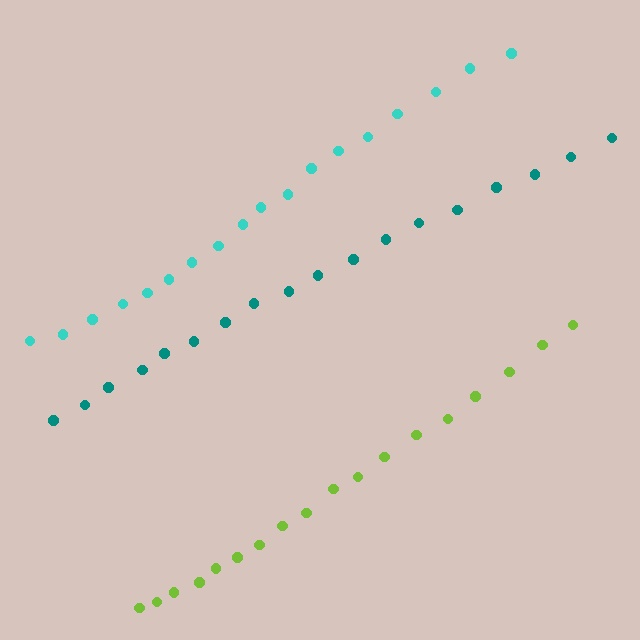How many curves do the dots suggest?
There are 3 distinct paths.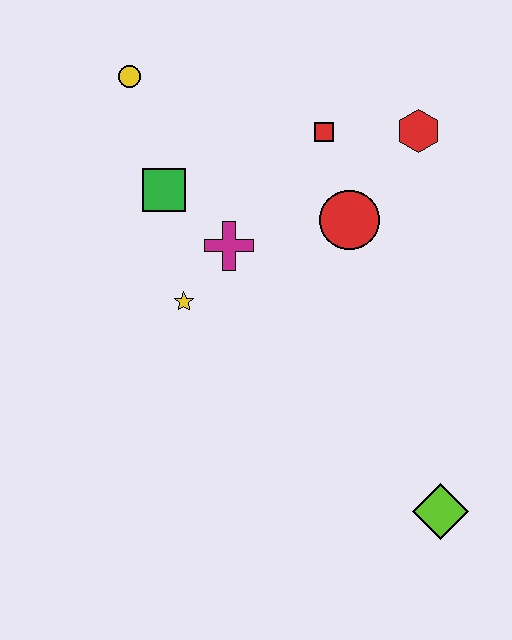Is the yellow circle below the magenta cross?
No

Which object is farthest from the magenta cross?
The lime diamond is farthest from the magenta cross.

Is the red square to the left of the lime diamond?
Yes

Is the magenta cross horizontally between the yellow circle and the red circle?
Yes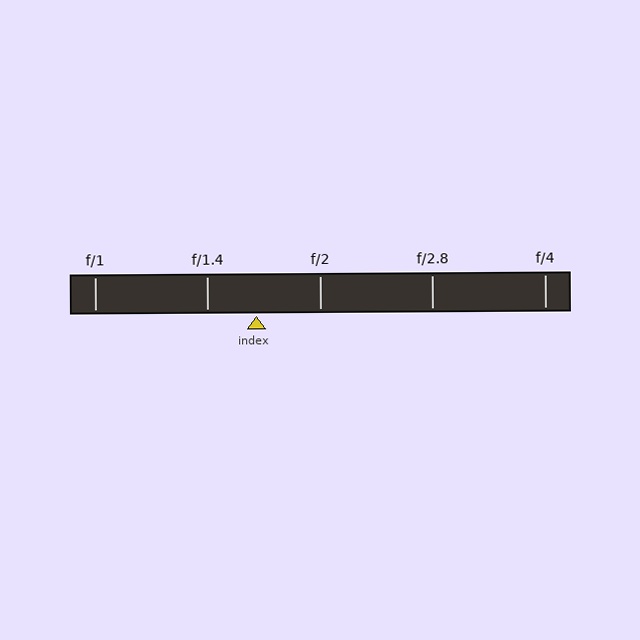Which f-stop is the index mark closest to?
The index mark is closest to f/1.4.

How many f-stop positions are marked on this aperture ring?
There are 5 f-stop positions marked.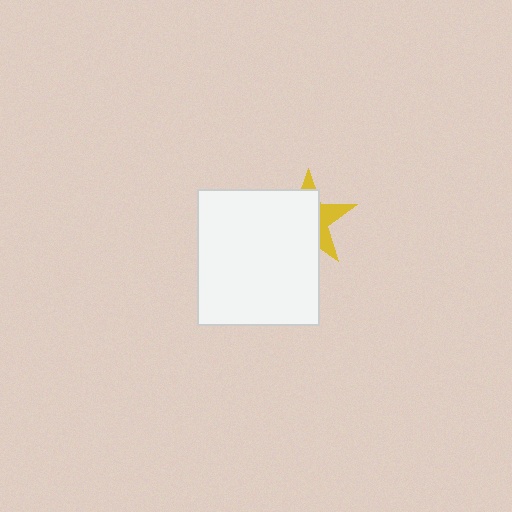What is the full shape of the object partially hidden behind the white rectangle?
The partially hidden object is a yellow star.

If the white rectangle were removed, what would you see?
You would see the complete yellow star.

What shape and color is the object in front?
The object in front is a white rectangle.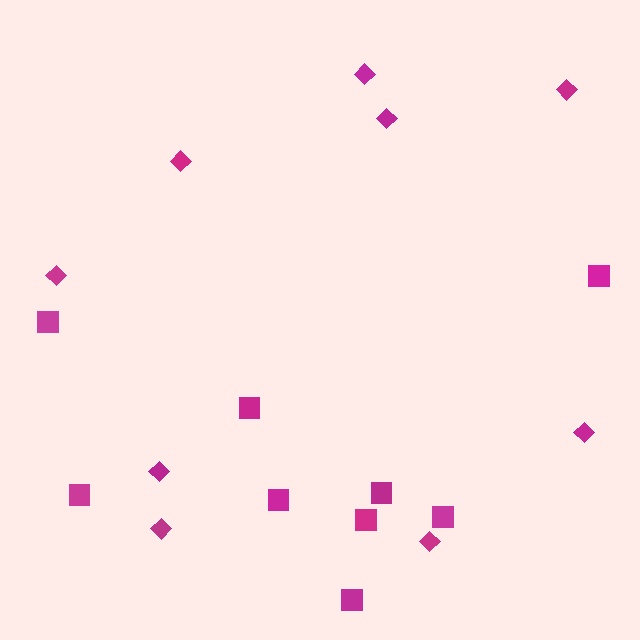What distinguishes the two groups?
There are 2 groups: one group of squares (9) and one group of diamonds (9).